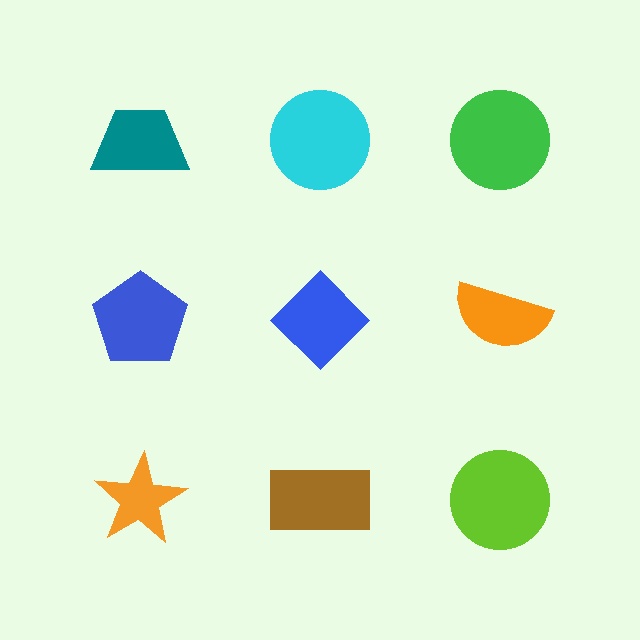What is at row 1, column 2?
A cyan circle.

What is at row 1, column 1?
A teal trapezoid.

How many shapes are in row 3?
3 shapes.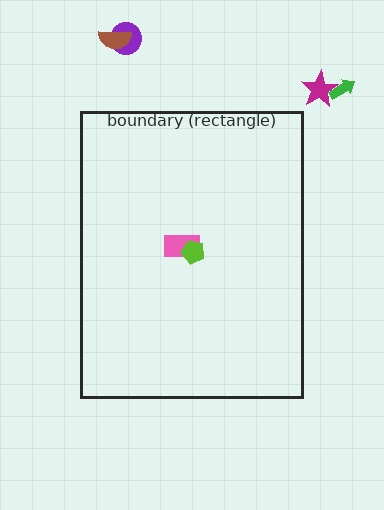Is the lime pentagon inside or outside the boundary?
Inside.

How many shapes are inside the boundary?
2 inside, 4 outside.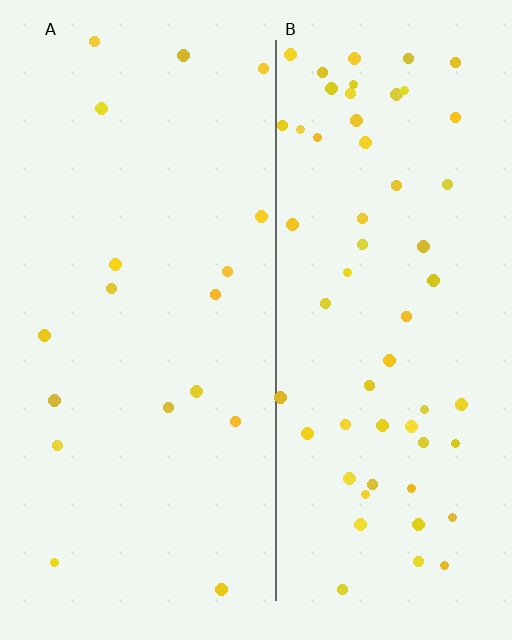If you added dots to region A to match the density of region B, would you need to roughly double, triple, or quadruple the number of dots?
Approximately triple.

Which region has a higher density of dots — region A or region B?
B (the right).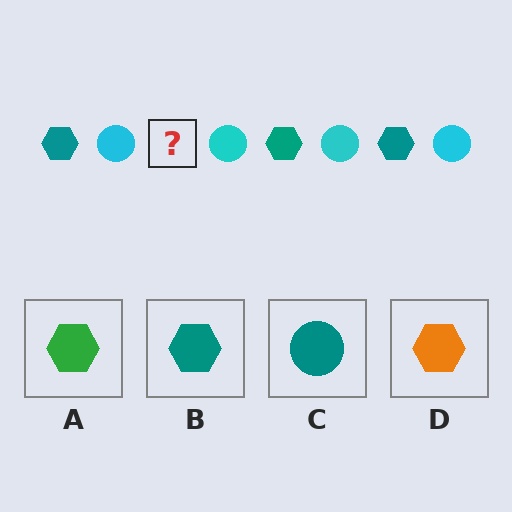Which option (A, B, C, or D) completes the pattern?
B.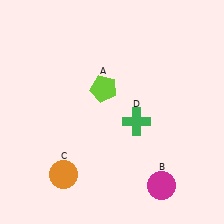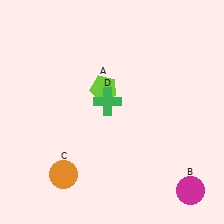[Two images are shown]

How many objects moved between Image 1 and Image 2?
2 objects moved between the two images.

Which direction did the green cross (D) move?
The green cross (D) moved left.